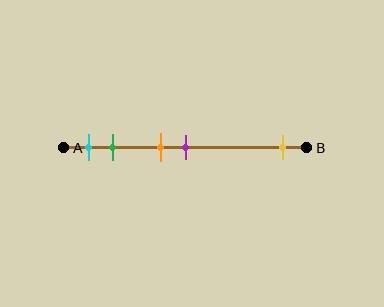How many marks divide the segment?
There are 5 marks dividing the segment.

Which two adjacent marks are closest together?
The orange and purple marks are the closest adjacent pair.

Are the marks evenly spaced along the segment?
No, the marks are not evenly spaced.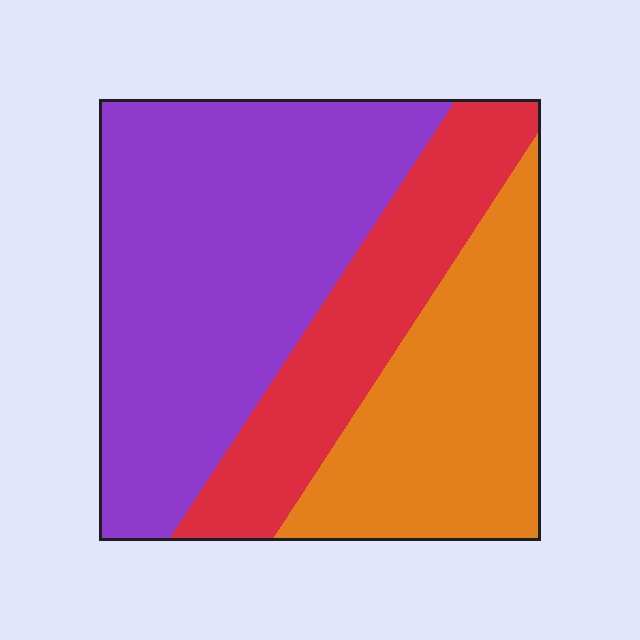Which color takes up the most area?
Purple, at roughly 50%.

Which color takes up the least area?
Red, at roughly 25%.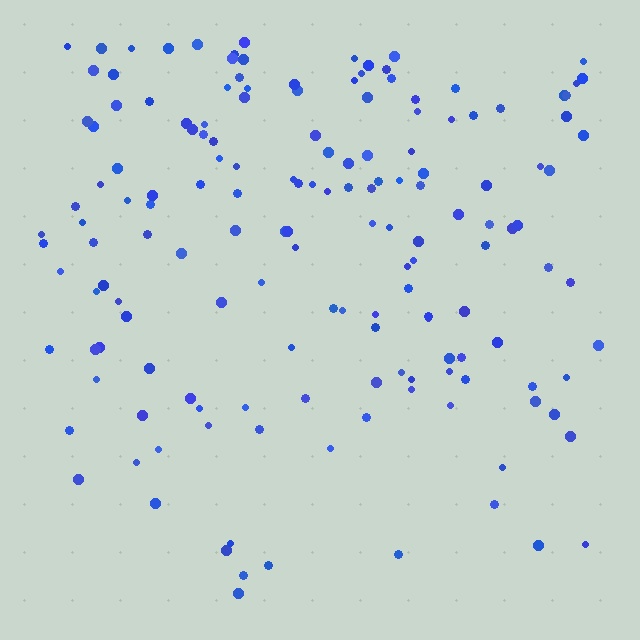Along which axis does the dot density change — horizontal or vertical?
Vertical.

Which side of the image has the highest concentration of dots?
The top.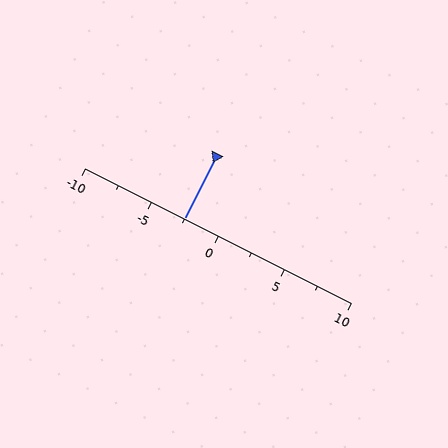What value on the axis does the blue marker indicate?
The marker indicates approximately -2.5.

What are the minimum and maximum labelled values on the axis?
The axis runs from -10 to 10.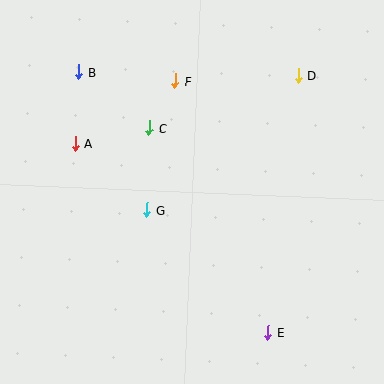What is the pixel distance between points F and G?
The distance between F and G is 132 pixels.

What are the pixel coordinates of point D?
Point D is at (298, 76).